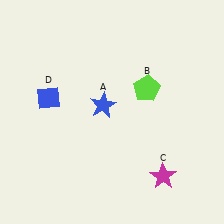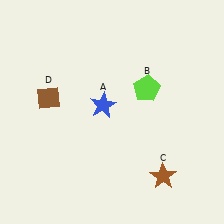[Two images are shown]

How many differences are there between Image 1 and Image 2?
There are 2 differences between the two images.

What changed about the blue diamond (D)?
In Image 1, D is blue. In Image 2, it changed to brown.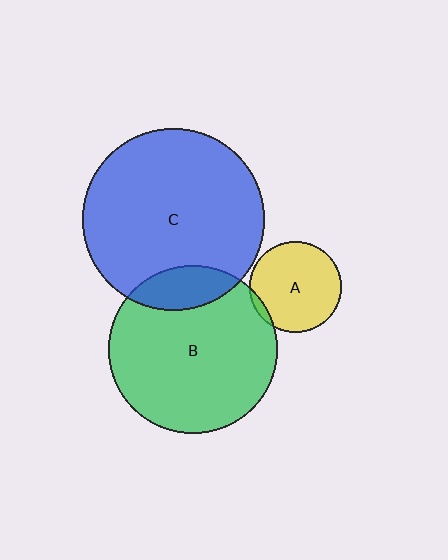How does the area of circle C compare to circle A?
Approximately 4.0 times.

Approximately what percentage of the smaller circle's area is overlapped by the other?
Approximately 5%.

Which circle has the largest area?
Circle C (blue).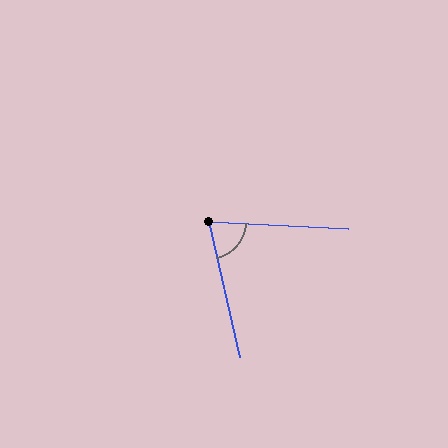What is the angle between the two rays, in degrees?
Approximately 74 degrees.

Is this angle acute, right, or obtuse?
It is acute.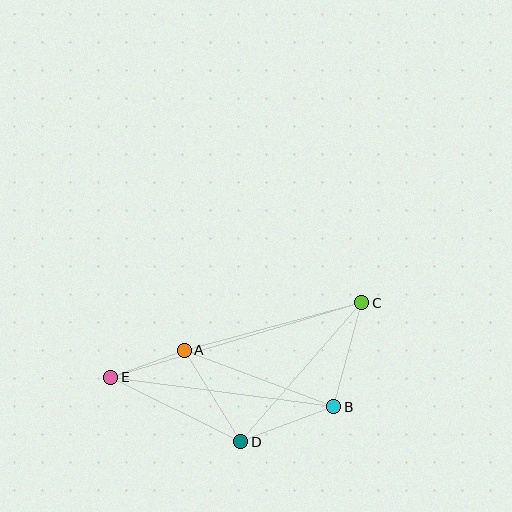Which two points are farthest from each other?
Points C and E are farthest from each other.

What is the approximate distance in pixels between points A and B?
The distance between A and B is approximately 160 pixels.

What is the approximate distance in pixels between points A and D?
The distance between A and D is approximately 107 pixels.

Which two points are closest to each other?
Points A and E are closest to each other.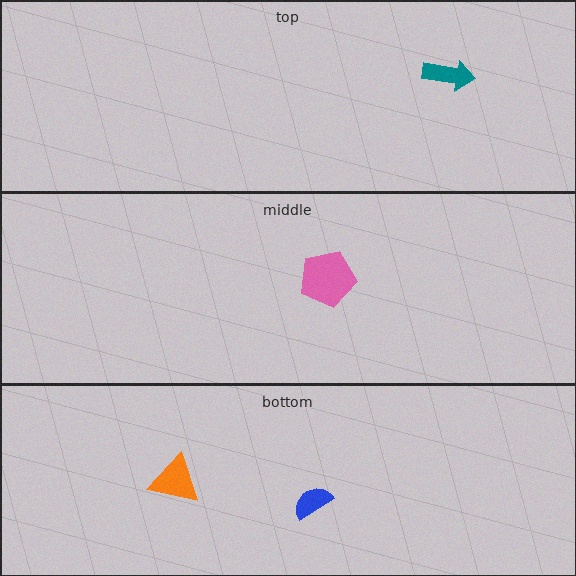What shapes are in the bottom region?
The blue semicircle, the orange triangle.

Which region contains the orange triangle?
The bottom region.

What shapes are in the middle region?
The pink pentagon.